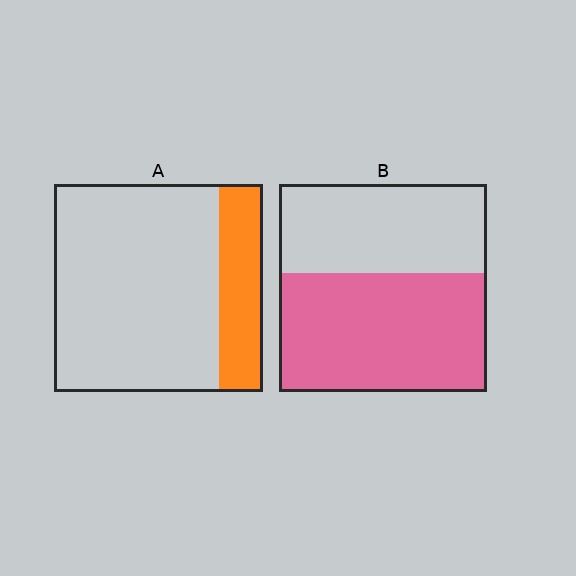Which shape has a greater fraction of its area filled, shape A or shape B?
Shape B.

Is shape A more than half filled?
No.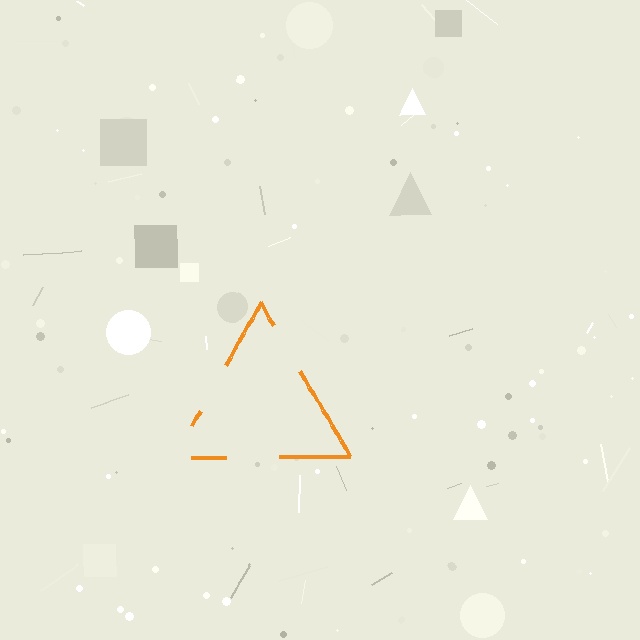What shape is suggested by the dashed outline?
The dashed outline suggests a triangle.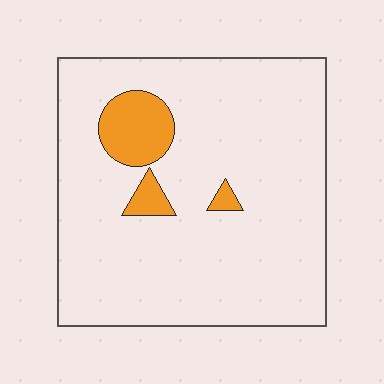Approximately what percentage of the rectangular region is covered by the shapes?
Approximately 10%.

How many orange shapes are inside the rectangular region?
3.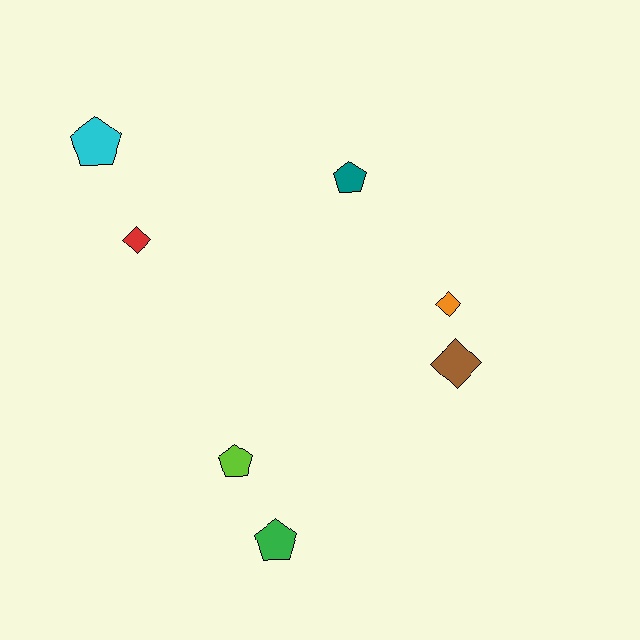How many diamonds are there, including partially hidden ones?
There are 3 diamonds.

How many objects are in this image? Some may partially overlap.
There are 7 objects.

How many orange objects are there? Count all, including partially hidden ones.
There is 1 orange object.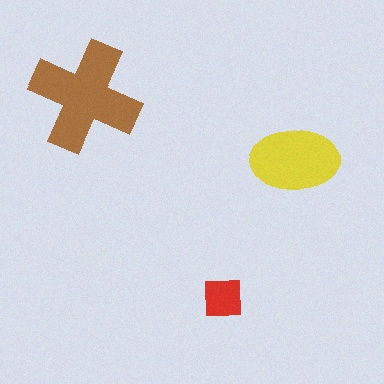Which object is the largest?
The brown cross.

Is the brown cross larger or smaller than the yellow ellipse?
Larger.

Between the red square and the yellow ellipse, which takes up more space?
The yellow ellipse.